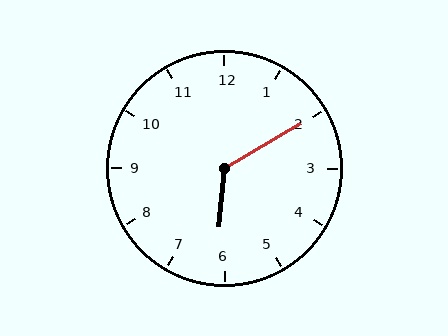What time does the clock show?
6:10.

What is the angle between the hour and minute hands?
Approximately 125 degrees.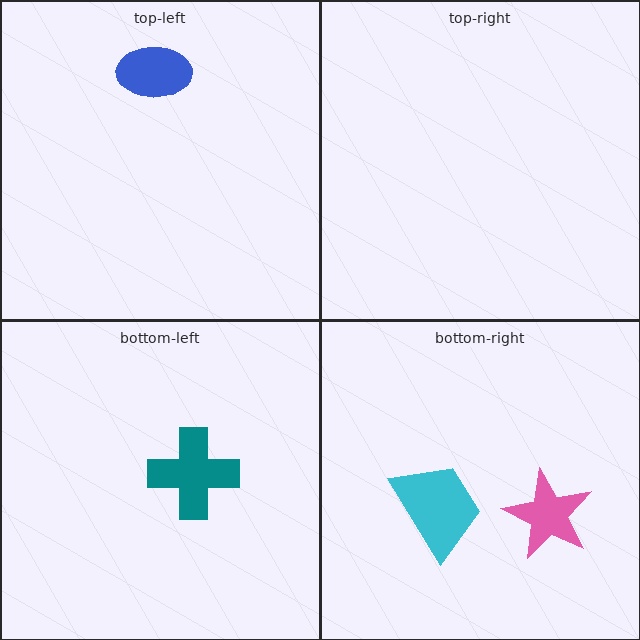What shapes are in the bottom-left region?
The teal cross.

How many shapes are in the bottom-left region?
1.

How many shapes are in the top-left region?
1.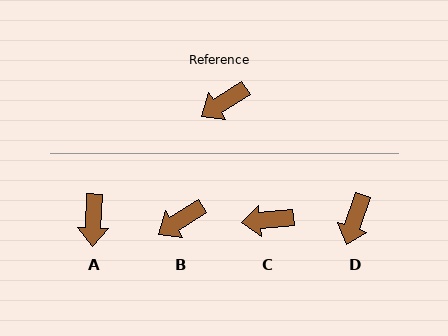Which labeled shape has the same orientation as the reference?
B.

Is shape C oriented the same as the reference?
No, it is off by about 27 degrees.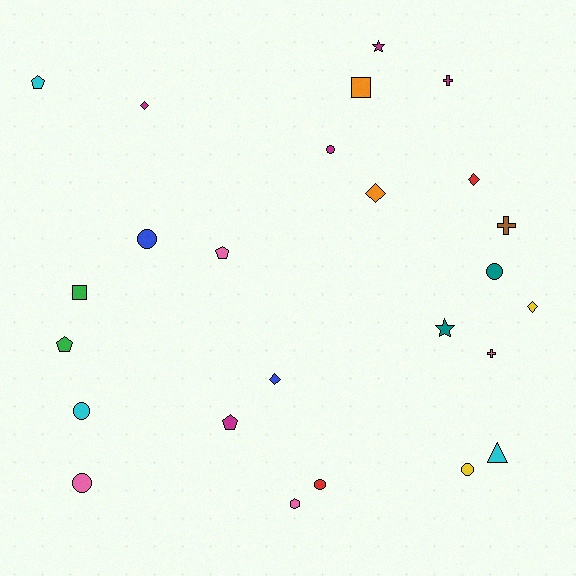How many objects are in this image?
There are 25 objects.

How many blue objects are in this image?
There are 2 blue objects.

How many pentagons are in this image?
There are 4 pentagons.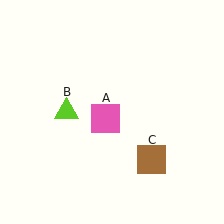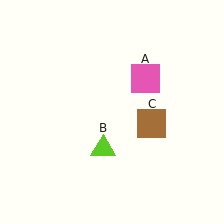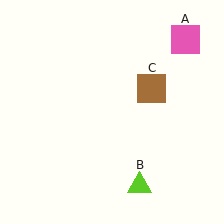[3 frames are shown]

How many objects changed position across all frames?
3 objects changed position: pink square (object A), lime triangle (object B), brown square (object C).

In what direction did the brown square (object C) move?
The brown square (object C) moved up.